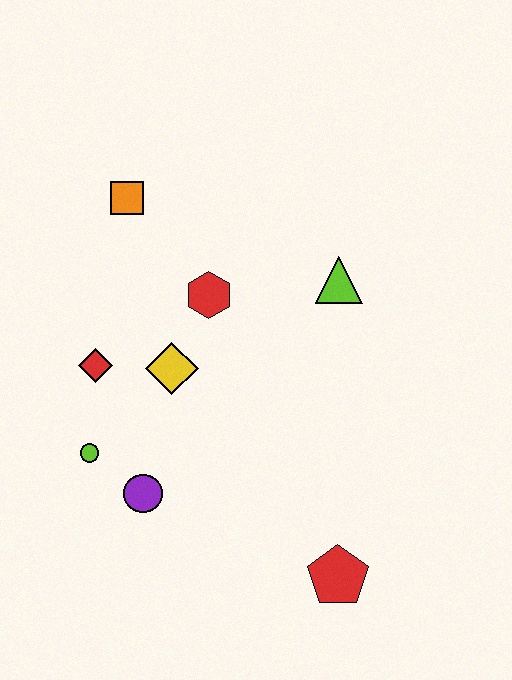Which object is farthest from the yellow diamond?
The red pentagon is farthest from the yellow diamond.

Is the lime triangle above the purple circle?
Yes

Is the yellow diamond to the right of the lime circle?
Yes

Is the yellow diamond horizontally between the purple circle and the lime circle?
No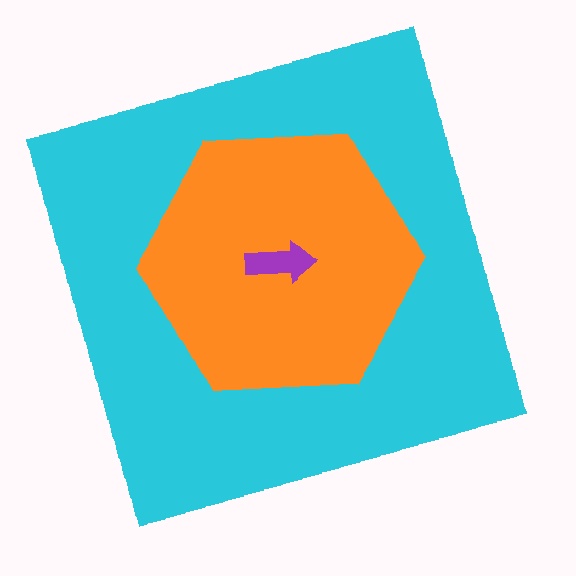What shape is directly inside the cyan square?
The orange hexagon.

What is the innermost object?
The purple arrow.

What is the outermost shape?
The cyan square.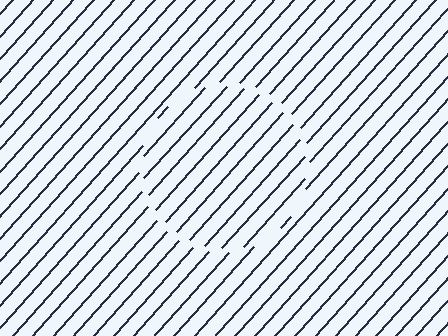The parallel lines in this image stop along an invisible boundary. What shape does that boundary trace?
An illusory circle. The interior of the shape contains the same grating, shifted by half a period — the contour is defined by the phase discontinuity where line-ends from the inner and outer gratings abut.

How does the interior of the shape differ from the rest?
The interior of the shape contains the same grating, shifted by half a period — the contour is defined by the phase discontinuity where line-ends from the inner and outer gratings abut.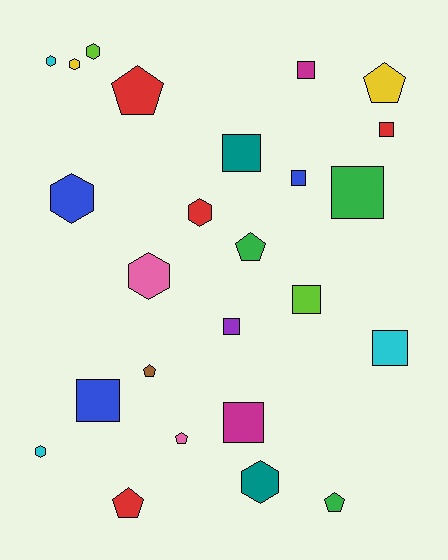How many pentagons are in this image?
There are 7 pentagons.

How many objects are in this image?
There are 25 objects.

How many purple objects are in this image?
There is 1 purple object.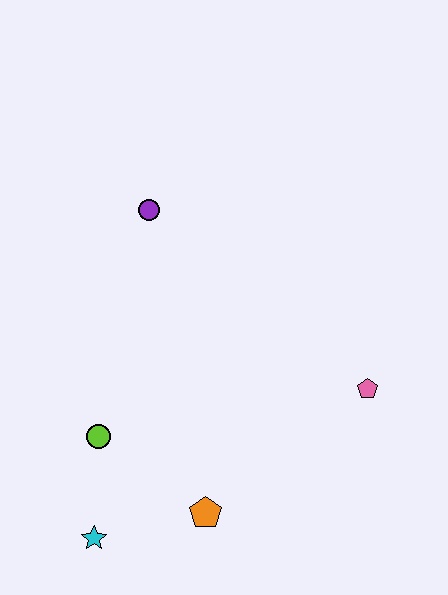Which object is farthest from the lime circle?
The pink pentagon is farthest from the lime circle.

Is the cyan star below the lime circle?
Yes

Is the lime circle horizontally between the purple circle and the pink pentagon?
No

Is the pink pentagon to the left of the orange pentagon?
No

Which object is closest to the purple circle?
The lime circle is closest to the purple circle.